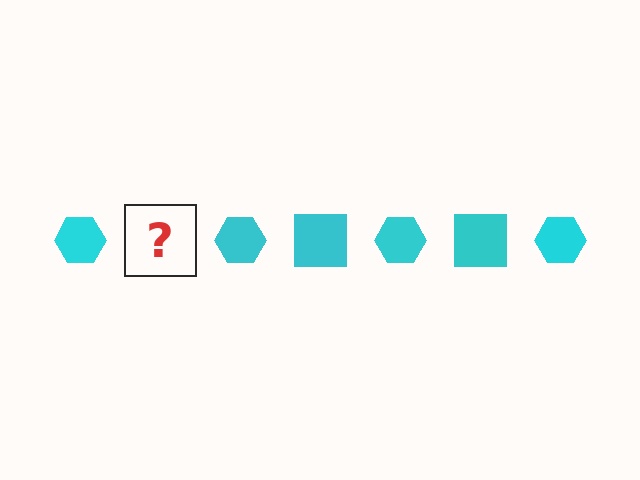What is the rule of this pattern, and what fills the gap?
The rule is that the pattern cycles through hexagon, square shapes in cyan. The gap should be filled with a cyan square.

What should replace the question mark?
The question mark should be replaced with a cyan square.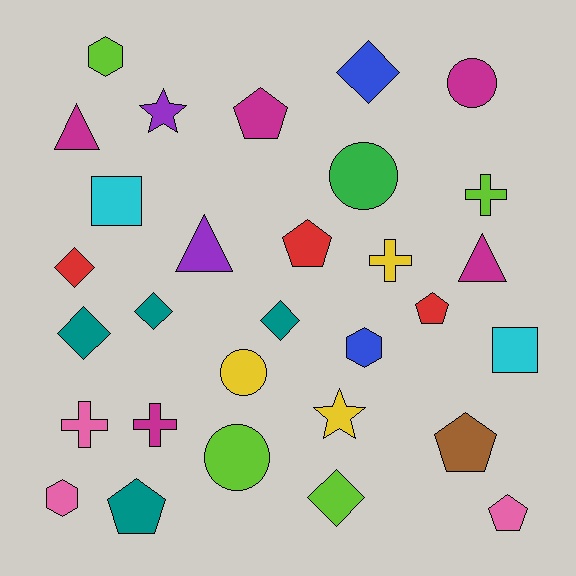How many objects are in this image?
There are 30 objects.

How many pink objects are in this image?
There are 3 pink objects.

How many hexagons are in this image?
There are 3 hexagons.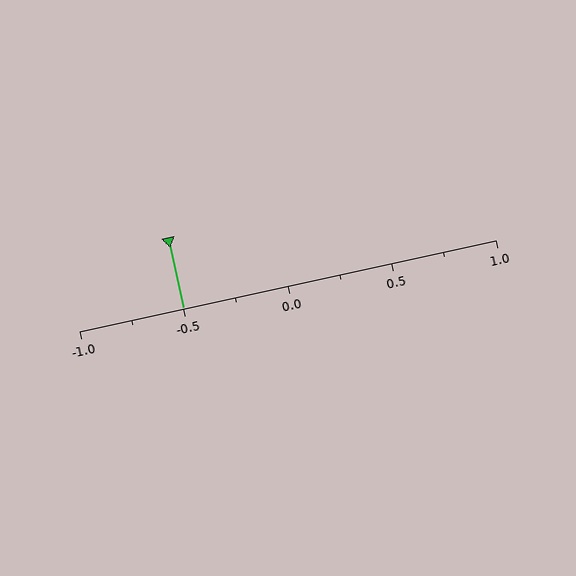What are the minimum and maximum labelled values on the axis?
The axis runs from -1.0 to 1.0.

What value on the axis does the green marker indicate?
The marker indicates approximately -0.5.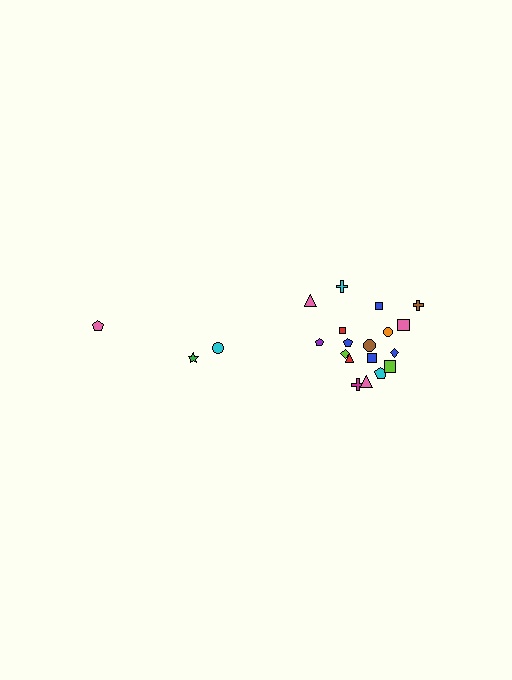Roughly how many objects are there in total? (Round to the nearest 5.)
Roughly 20 objects in total.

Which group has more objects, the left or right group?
The right group.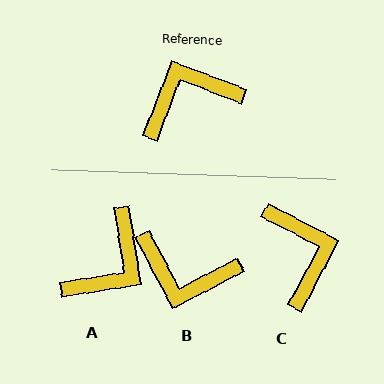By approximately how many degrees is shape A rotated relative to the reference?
Approximately 150 degrees clockwise.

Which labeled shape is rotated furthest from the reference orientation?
A, about 150 degrees away.